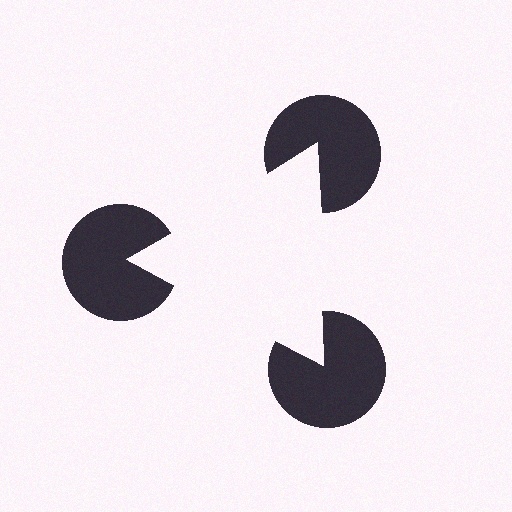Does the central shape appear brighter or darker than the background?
It typically appears slightly brighter than the background, even though no actual brightness change is drawn.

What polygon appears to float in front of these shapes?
An illusory triangle — its edges are inferred from the aligned wedge cuts in the pac-man discs, not physically drawn.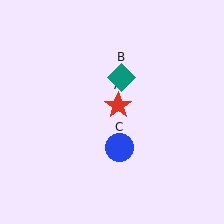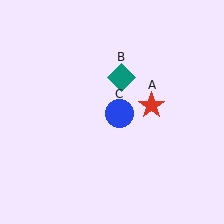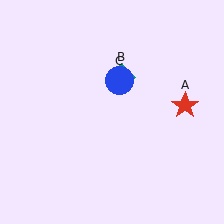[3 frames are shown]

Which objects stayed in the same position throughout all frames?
Teal diamond (object B) remained stationary.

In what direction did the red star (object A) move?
The red star (object A) moved right.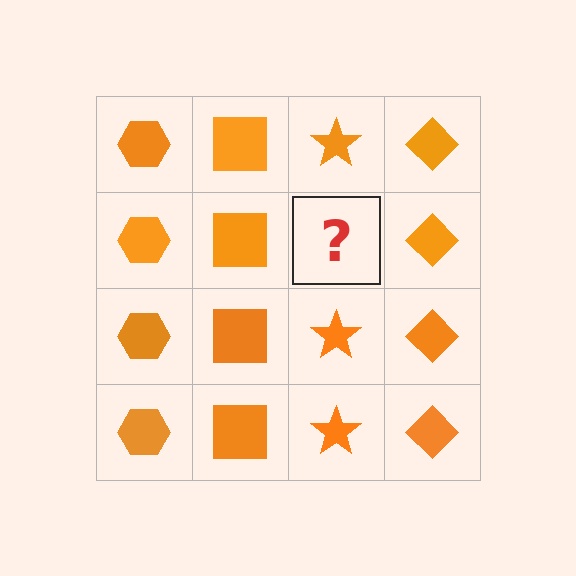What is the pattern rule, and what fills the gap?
The rule is that each column has a consistent shape. The gap should be filled with an orange star.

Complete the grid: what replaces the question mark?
The question mark should be replaced with an orange star.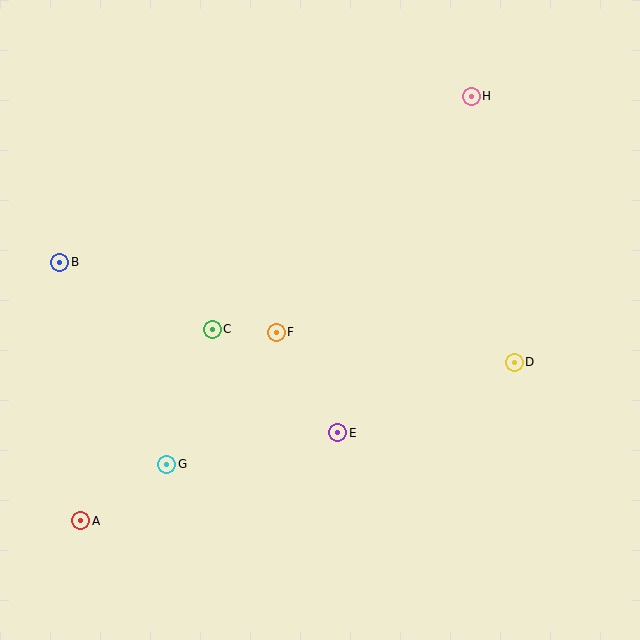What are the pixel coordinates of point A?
Point A is at (81, 521).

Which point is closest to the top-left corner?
Point B is closest to the top-left corner.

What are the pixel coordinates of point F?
Point F is at (276, 332).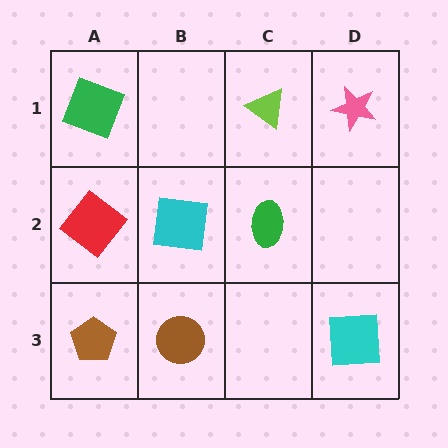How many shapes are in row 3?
3 shapes.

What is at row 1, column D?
A pink star.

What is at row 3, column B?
A brown circle.